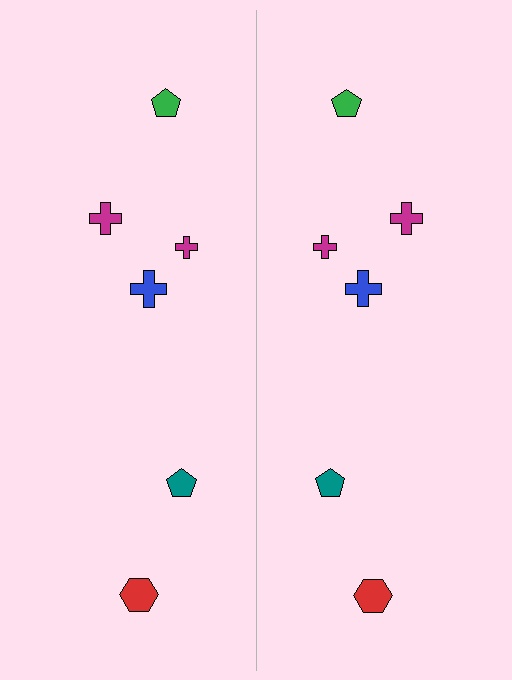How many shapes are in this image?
There are 12 shapes in this image.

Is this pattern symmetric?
Yes, this pattern has bilateral (reflection) symmetry.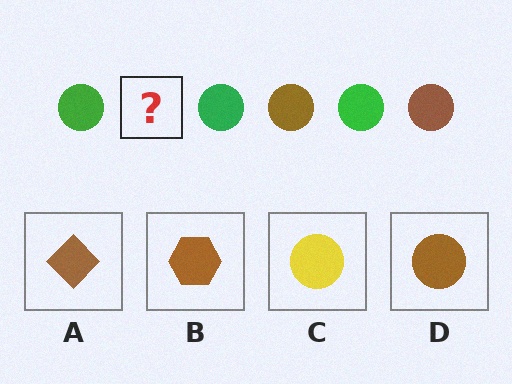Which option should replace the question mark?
Option D.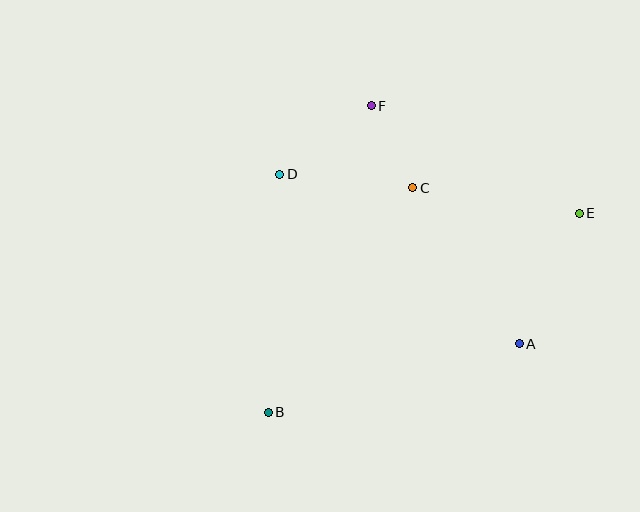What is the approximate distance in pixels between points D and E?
The distance between D and E is approximately 302 pixels.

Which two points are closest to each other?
Points C and F are closest to each other.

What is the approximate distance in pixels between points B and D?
The distance between B and D is approximately 239 pixels.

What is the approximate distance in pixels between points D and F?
The distance between D and F is approximately 114 pixels.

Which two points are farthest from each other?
Points B and E are farthest from each other.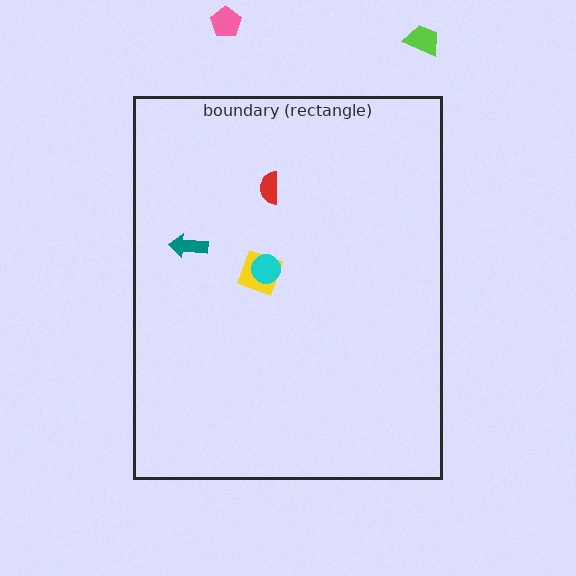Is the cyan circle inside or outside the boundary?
Inside.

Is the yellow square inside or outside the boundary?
Inside.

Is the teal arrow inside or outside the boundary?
Inside.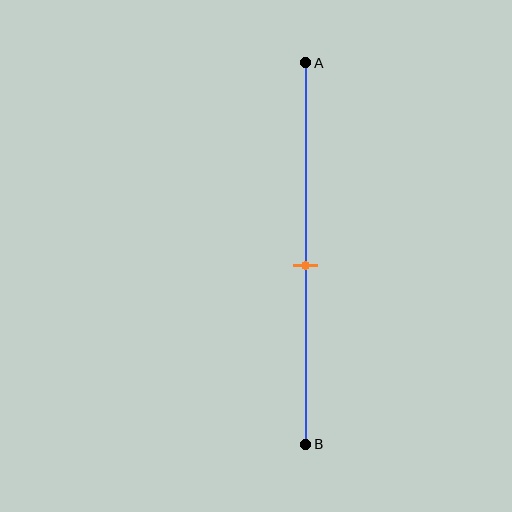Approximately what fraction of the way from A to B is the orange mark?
The orange mark is approximately 55% of the way from A to B.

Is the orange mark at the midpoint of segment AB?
No, the mark is at about 55% from A, not at the 50% midpoint.